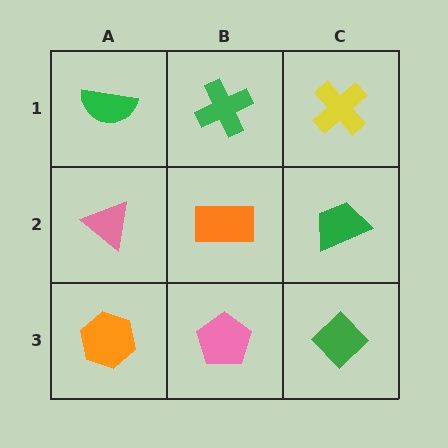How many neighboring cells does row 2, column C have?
3.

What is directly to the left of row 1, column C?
A green cross.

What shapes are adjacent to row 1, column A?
A pink triangle (row 2, column A), a green cross (row 1, column B).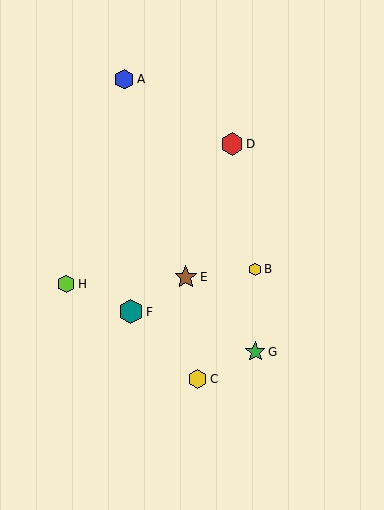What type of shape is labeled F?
Shape F is a teal hexagon.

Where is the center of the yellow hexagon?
The center of the yellow hexagon is at (255, 269).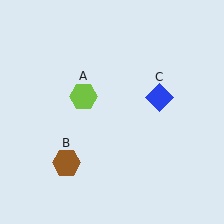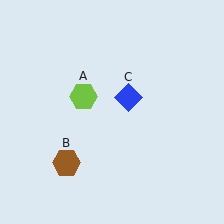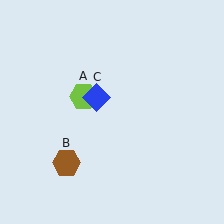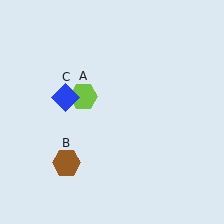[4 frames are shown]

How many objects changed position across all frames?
1 object changed position: blue diamond (object C).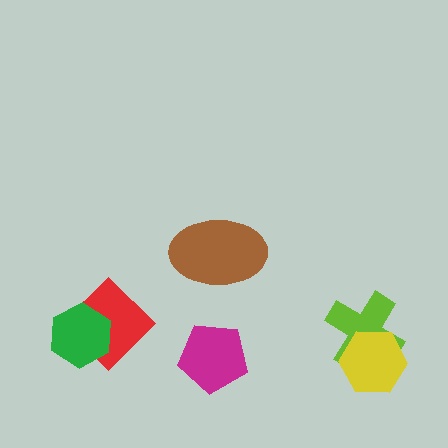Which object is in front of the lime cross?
The yellow hexagon is in front of the lime cross.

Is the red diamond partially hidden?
Yes, it is partially covered by another shape.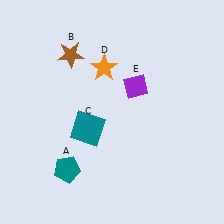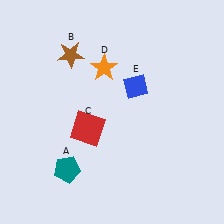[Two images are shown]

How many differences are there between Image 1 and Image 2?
There are 2 differences between the two images.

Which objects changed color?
C changed from teal to red. E changed from purple to blue.